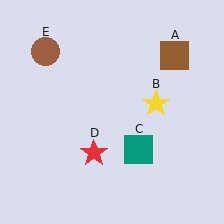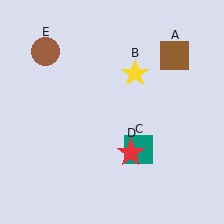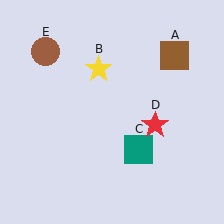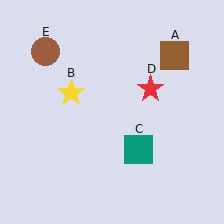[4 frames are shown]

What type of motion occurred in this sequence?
The yellow star (object B), red star (object D) rotated counterclockwise around the center of the scene.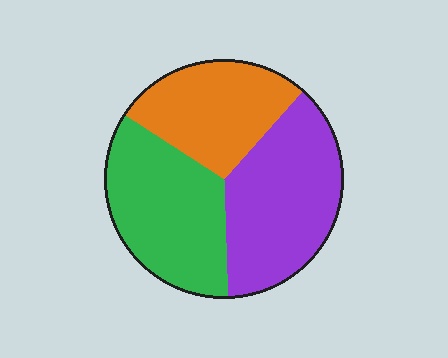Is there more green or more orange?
Green.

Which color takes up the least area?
Orange, at roughly 30%.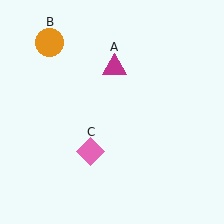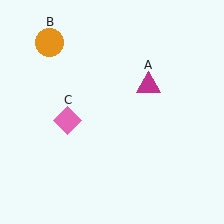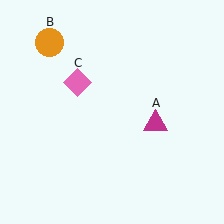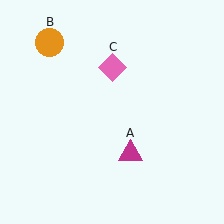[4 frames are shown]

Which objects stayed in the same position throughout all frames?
Orange circle (object B) remained stationary.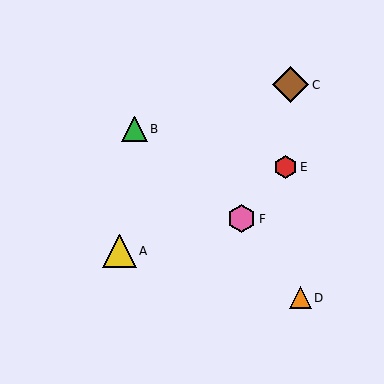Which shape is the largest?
The brown diamond (labeled C) is the largest.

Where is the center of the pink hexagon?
The center of the pink hexagon is at (242, 219).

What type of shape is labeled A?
Shape A is a yellow triangle.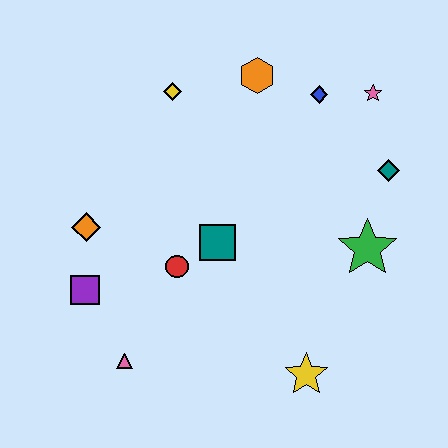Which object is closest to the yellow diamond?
The orange hexagon is closest to the yellow diamond.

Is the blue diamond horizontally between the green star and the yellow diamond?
Yes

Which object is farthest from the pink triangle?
The pink star is farthest from the pink triangle.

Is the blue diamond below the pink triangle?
No